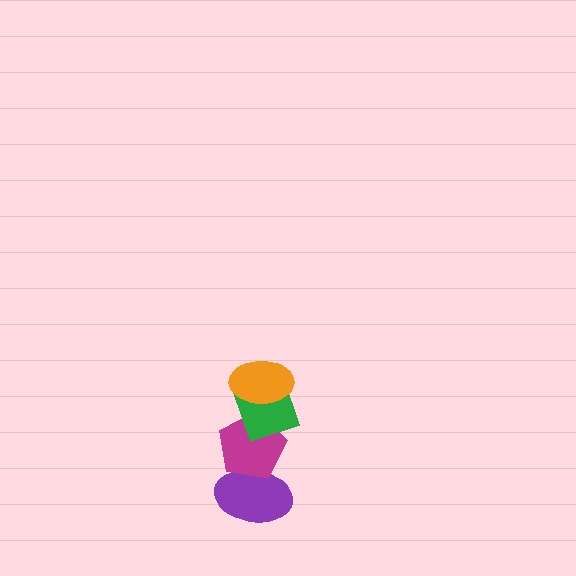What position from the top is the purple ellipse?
The purple ellipse is 4th from the top.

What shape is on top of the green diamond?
The orange ellipse is on top of the green diamond.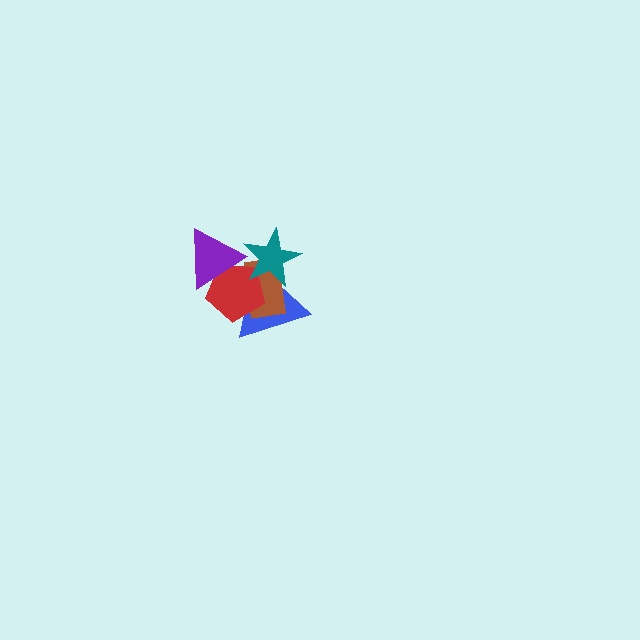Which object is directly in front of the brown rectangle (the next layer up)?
The red pentagon is directly in front of the brown rectangle.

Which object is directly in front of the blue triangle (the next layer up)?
The brown rectangle is directly in front of the blue triangle.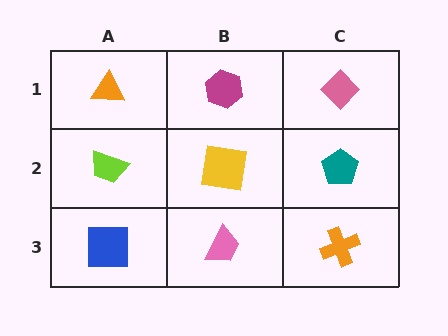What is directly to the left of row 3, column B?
A blue square.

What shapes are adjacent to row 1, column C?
A teal pentagon (row 2, column C), a magenta hexagon (row 1, column B).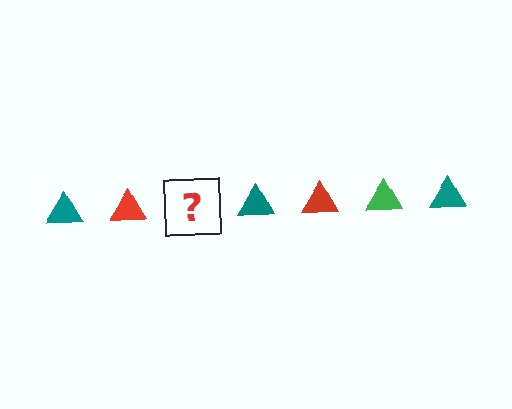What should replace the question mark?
The question mark should be replaced with a green triangle.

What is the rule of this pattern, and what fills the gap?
The rule is that the pattern cycles through teal, red, green triangles. The gap should be filled with a green triangle.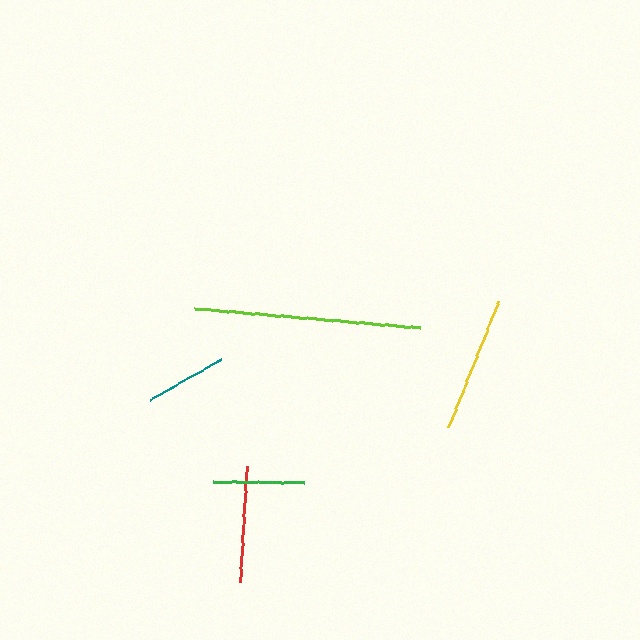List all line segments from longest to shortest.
From longest to shortest: lime, yellow, red, green, teal.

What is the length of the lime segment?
The lime segment is approximately 227 pixels long.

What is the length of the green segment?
The green segment is approximately 91 pixels long.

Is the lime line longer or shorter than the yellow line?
The lime line is longer than the yellow line.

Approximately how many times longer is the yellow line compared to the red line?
The yellow line is approximately 1.2 times the length of the red line.